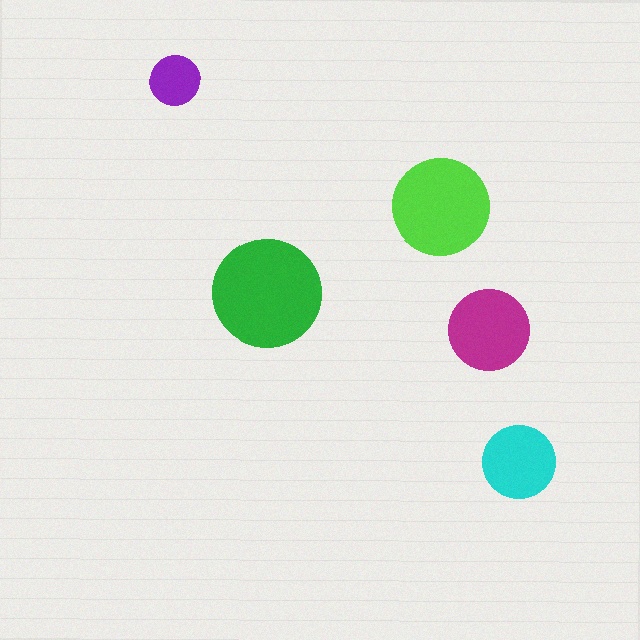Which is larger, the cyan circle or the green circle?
The green one.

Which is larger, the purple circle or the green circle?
The green one.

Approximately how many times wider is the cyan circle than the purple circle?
About 1.5 times wider.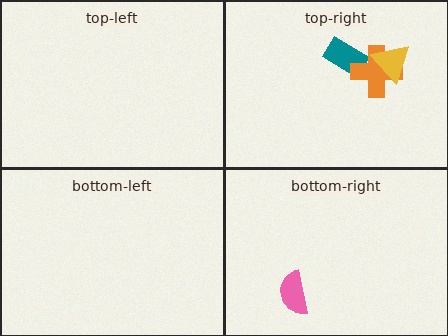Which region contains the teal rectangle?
The top-right region.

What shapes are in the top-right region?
The teal rectangle, the orange cross, the yellow triangle.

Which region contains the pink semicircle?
The bottom-right region.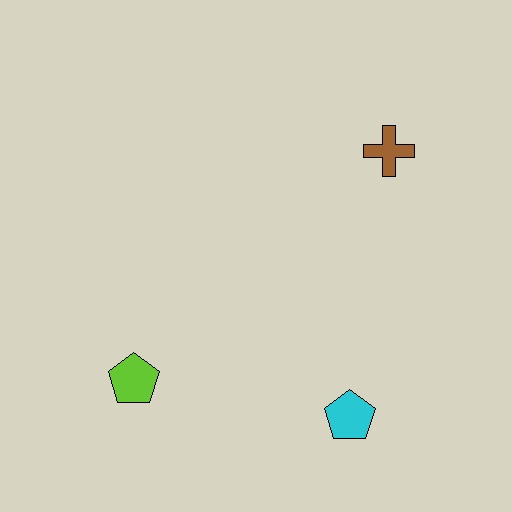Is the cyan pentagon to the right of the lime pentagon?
Yes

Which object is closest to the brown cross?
The cyan pentagon is closest to the brown cross.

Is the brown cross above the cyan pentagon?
Yes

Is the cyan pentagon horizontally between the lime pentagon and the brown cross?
Yes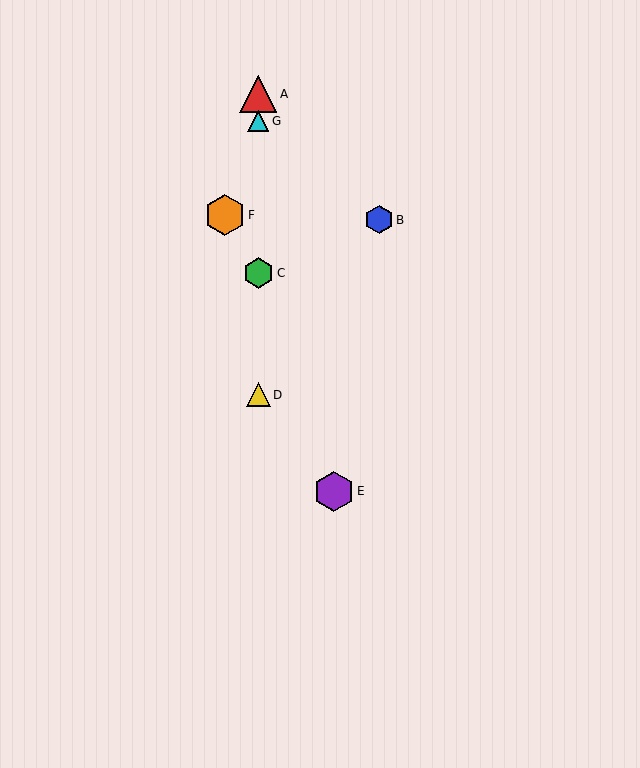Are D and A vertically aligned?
Yes, both are at x≈258.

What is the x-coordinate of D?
Object D is at x≈258.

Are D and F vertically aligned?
No, D is at x≈258 and F is at x≈225.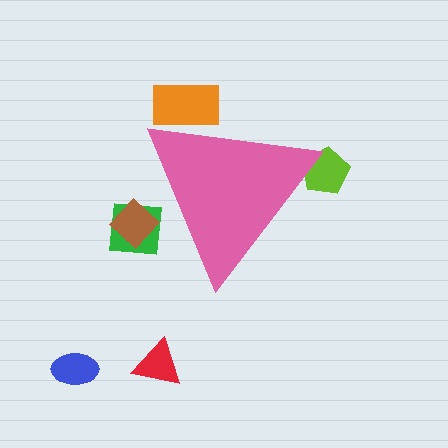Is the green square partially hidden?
Yes, the green square is partially hidden behind the pink triangle.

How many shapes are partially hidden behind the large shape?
4 shapes are partially hidden.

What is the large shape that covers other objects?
A pink triangle.